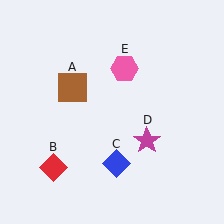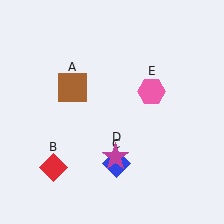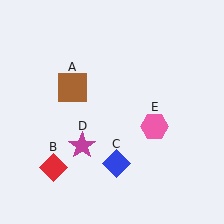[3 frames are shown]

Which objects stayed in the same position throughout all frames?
Brown square (object A) and red diamond (object B) and blue diamond (object C) remained stationary.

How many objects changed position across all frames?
2 objects changed position: magenta star (object D), pink hexagon (object E).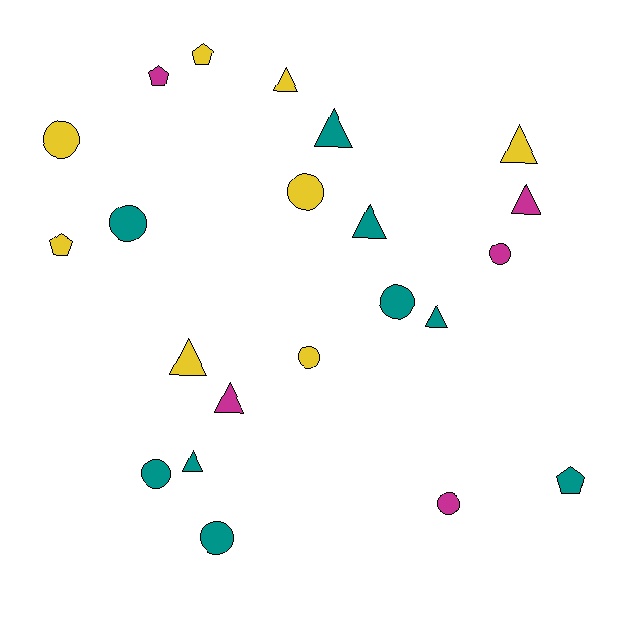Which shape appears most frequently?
Circle, with 9 objects.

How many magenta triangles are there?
There are 2 magenta triangles.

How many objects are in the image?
There are 22 objects.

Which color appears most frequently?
Teal, with 9 objects.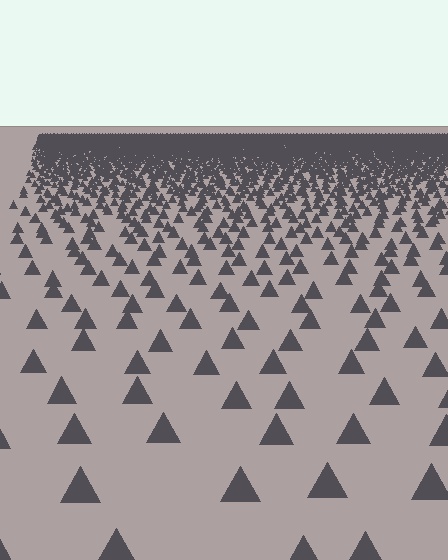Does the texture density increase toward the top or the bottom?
Density increases toward the top.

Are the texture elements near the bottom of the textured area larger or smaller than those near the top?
Larger. Near the bottom, elements are closer to the viewer and appear at a bigger on-screen size.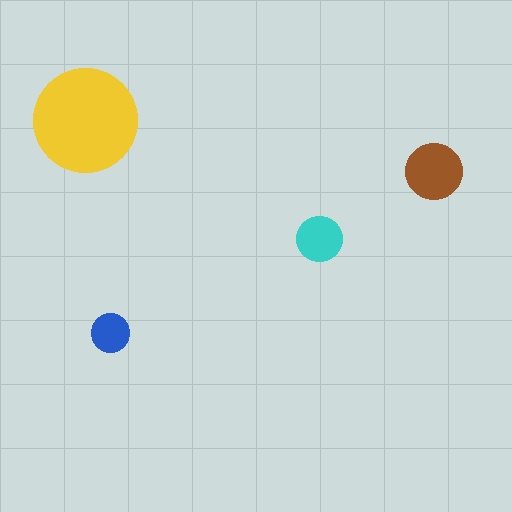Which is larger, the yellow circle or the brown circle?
The yellow one.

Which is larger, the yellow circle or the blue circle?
The yellow one.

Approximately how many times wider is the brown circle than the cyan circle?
About 1.5 times wider.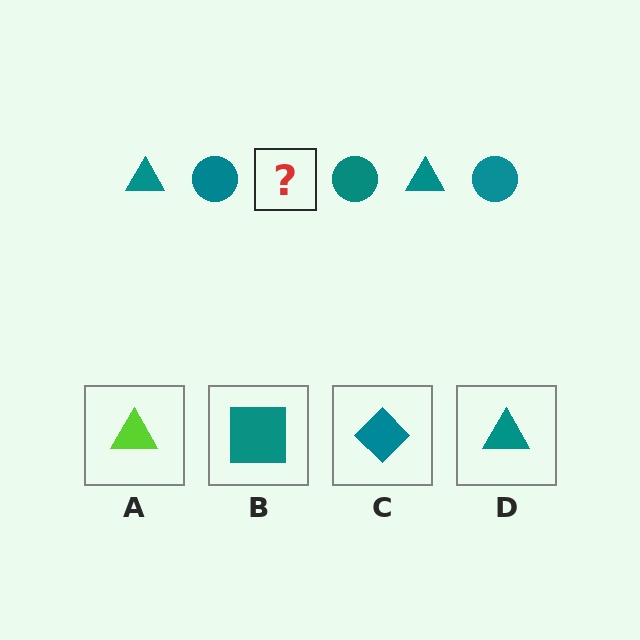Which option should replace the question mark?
Option D.